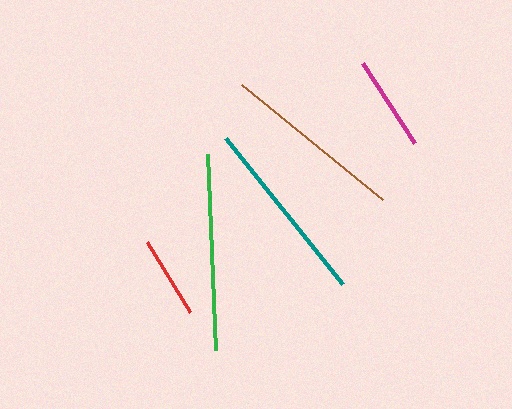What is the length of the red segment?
The red segment is approximately 82 pixels long.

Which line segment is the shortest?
The red line is the shortest at approximately 82 pixels.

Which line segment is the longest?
The green line is the longest at approximately 196 pixels.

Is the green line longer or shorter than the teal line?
The green line is longer than the teal line.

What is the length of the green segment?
The green segment is approximately 196 pixels long.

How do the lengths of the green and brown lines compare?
The green and brown lines are approximately the same length.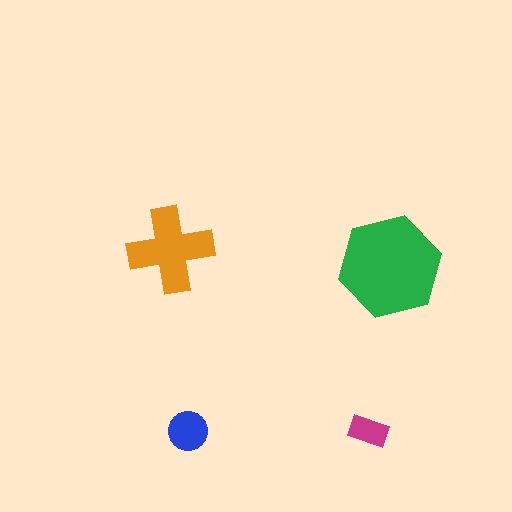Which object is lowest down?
The magenta rectangle is bottommost.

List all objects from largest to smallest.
The green hexagon, the orange cross, the blue circle, the magenta rectangle.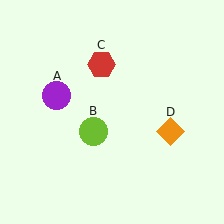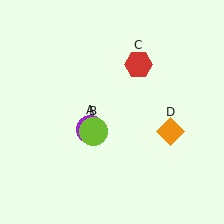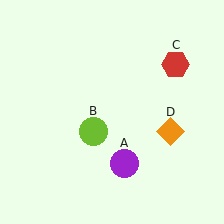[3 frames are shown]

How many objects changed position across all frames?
2 objects changed position: purple circle (object A), red hexagon (object C).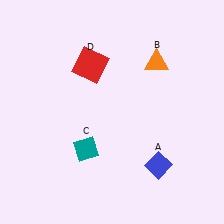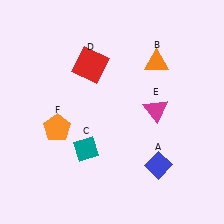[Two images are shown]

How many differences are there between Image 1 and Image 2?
There are 2 differences between the two images.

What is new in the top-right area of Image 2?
A magenta triangle (E) was added in the top-right area of Image 2.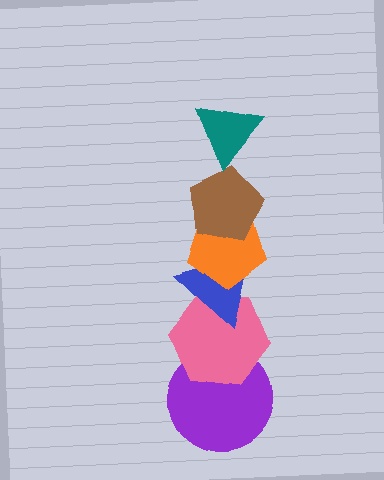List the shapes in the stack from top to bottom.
From top to bottom: the teal triangle, the brown pentagon, the orange pentagon, the blue triangle, the pink hexagon, the purple circle.